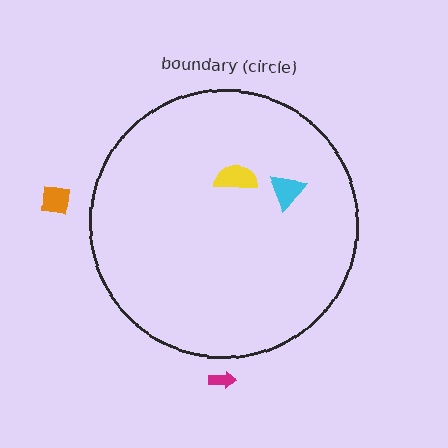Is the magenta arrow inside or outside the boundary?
Outside.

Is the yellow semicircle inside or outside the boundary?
Inside.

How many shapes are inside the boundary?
2 inside, 2 outside.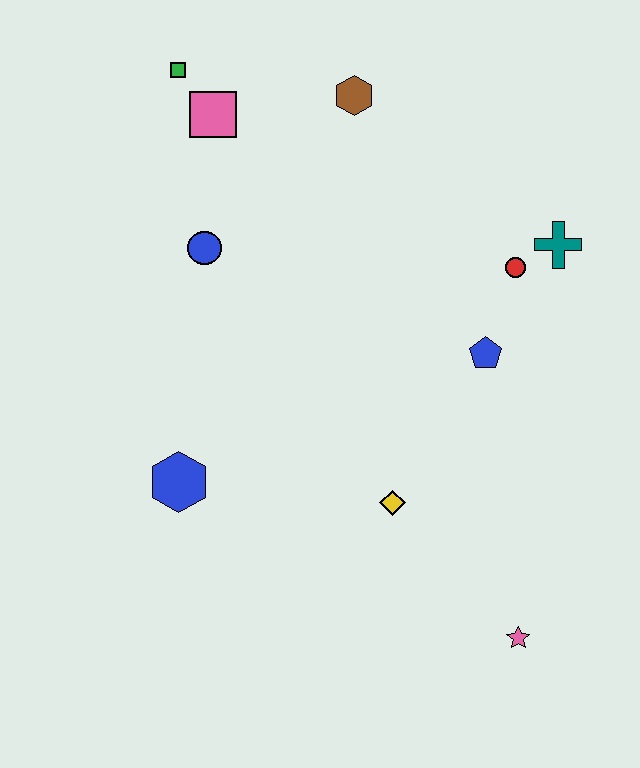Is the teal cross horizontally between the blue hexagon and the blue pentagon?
No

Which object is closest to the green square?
The pink square is closest to the green square.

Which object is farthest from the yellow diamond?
The green square is farthest from the yellow diamond.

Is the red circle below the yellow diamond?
No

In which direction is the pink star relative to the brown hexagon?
The pink star is below the brown hexagon.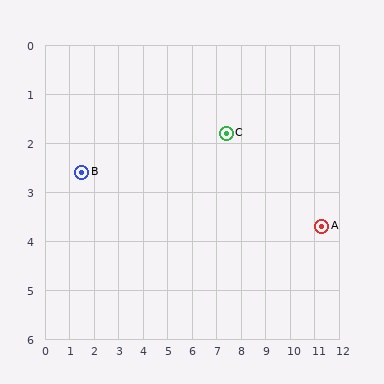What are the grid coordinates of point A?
Point A is at approximately (11.3, 3.7).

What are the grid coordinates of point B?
Point B is at approximately (1.5, 2.6).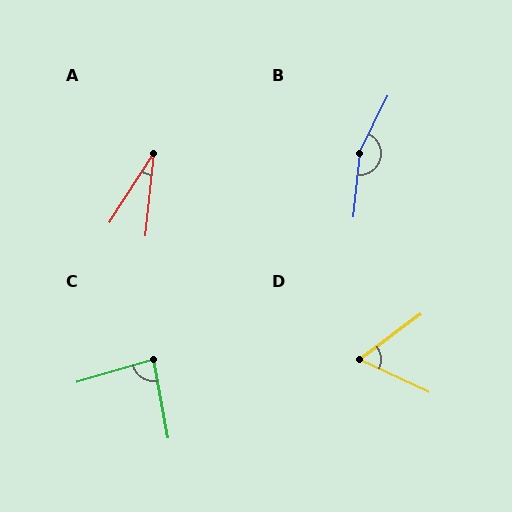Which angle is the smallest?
A, at approximately 27 degrees.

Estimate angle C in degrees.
Approximately 84 degrees.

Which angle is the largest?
B, at approximately 160 degrees.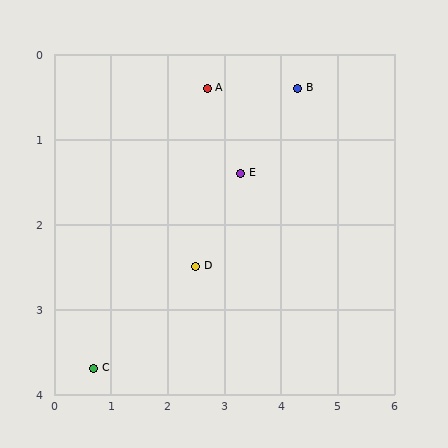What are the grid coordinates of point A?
Point A is at approximately (2.7, 0.4).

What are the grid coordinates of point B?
Point B is at approximately (4.3, 0.4).